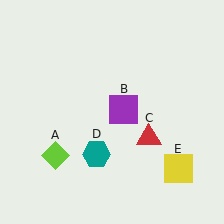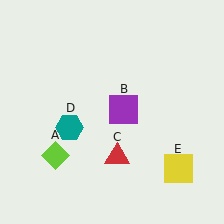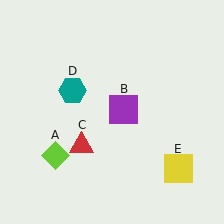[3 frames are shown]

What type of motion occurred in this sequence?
The red triangle (object C), teal hexagon (object D) rotated clockwise around the center of the scene.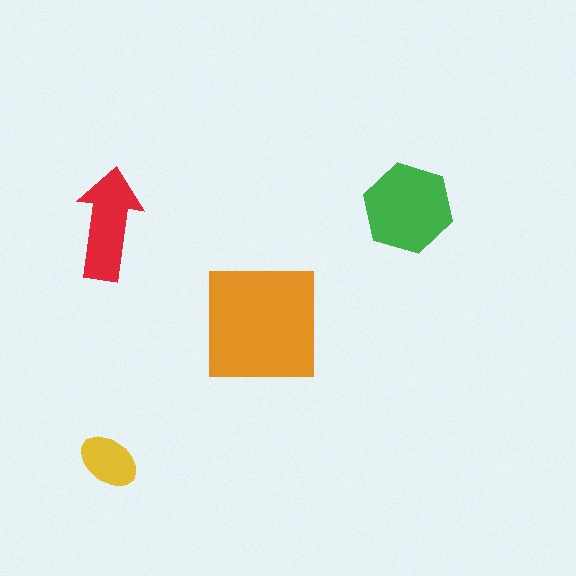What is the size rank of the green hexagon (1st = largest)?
2nd.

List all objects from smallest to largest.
The yellow ellipse, the red arrow, the green hexagon, the orange square.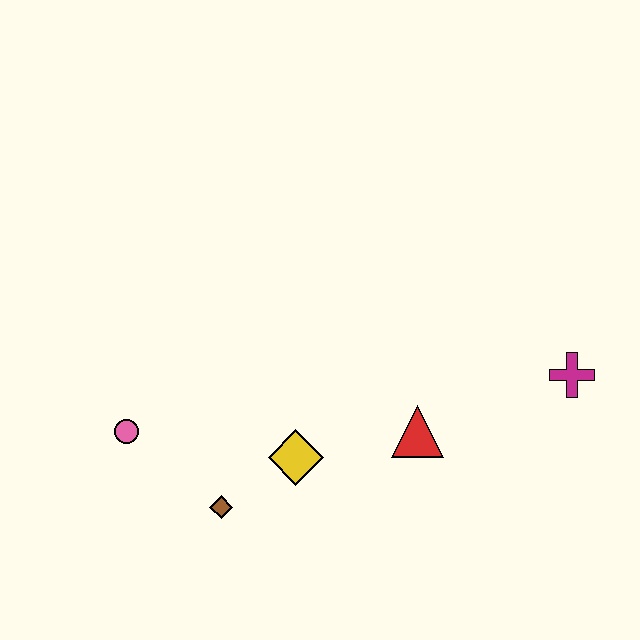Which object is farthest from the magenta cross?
The pink circle is farthest from the magenta cross.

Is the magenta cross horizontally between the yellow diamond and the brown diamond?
No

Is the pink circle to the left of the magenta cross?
Yes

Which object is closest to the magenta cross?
The red triangle is closest to the magenta cross.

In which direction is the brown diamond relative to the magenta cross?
The brown diamond is to the left of the magenta cross.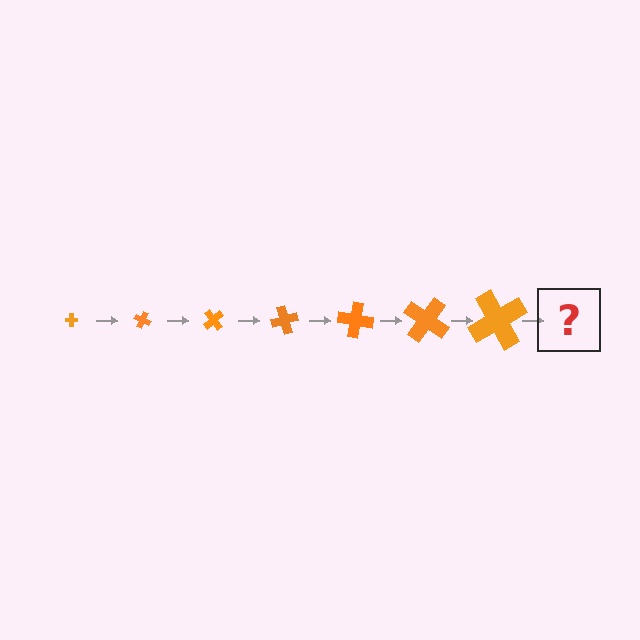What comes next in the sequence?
The next element should be a cross, larger than the previous one and rotated 175 degrees from the start.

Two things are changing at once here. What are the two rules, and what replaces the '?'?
The two rules are that the cross grows larger each step and it rotates 25 degrees each step. The '?' should be a cross, larger than the previous one and rotated 175 degrees from the start.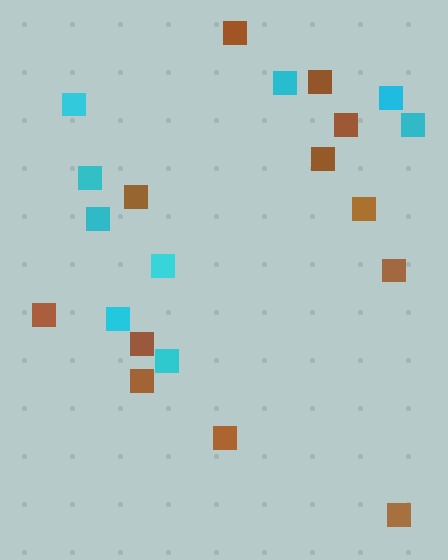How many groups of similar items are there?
There are 2 groups: one group of brown squares (12) and one group of cyan squares (9).